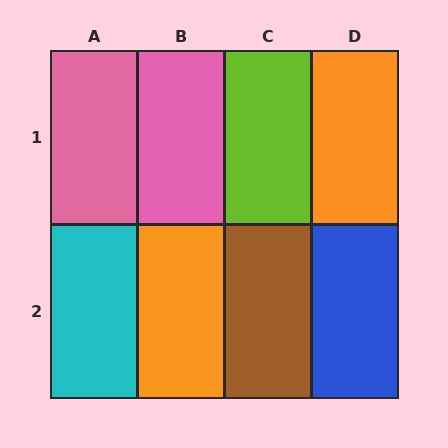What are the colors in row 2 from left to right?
Cyan, orange, brown, blue.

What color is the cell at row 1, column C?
Lime.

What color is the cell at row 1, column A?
Pink.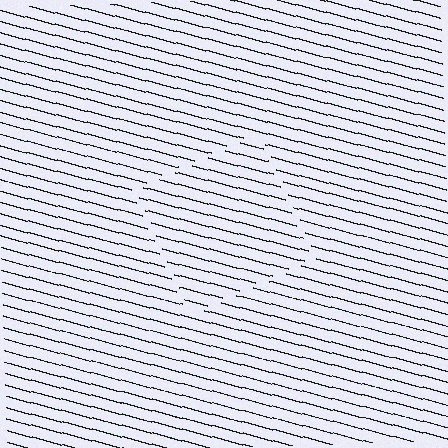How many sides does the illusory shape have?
4 sides — the line-ends trace a square.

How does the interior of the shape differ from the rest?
The interior of the shape contains the same grating, shifted by half a period — the contour is defined by the phase discontinuity where line-ends from the inner and outer gratings abut.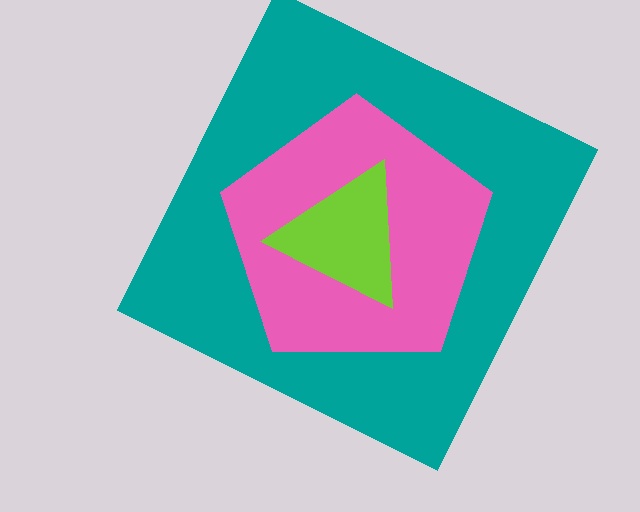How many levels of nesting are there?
3.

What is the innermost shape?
The lime triangle.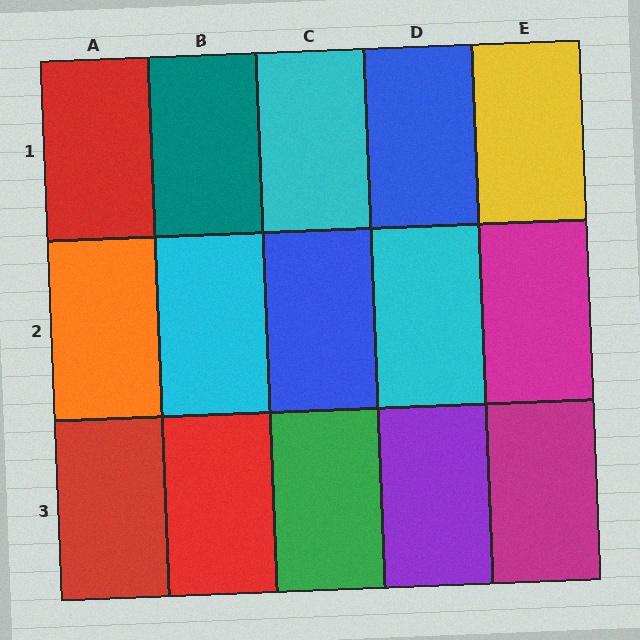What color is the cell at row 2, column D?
Cyan.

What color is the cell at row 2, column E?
Magenta.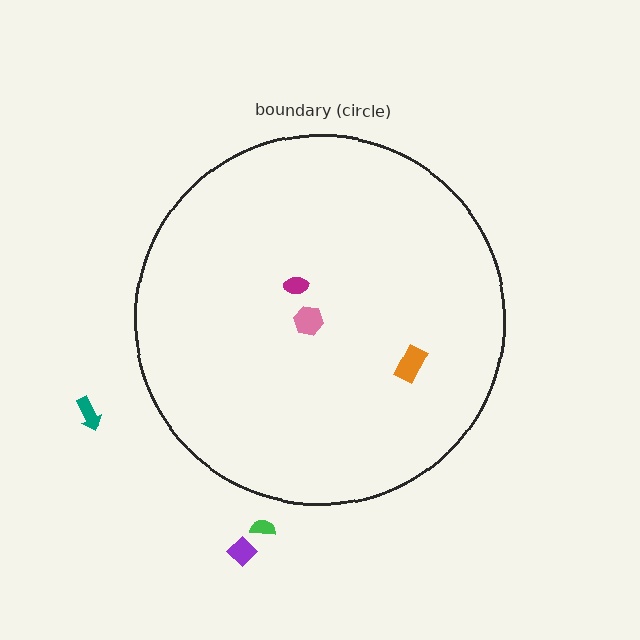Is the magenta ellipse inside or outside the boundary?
Inside.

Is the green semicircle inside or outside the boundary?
Outside.